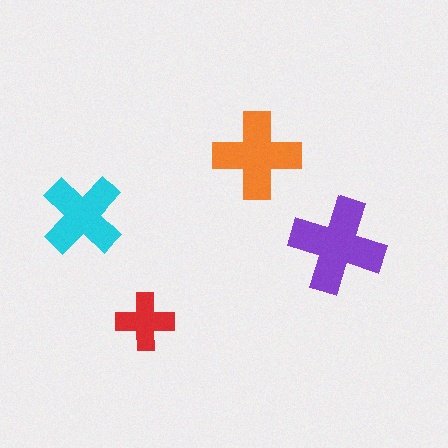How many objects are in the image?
There are 4 objects in the image.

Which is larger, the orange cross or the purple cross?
The purple one.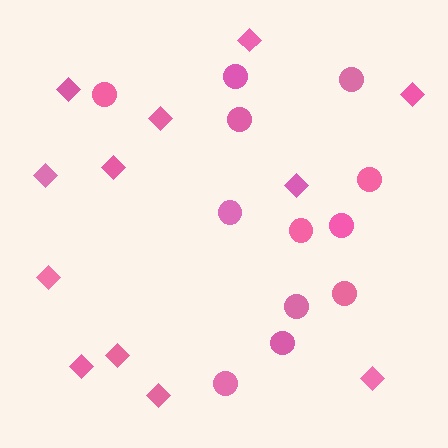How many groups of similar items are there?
There are 2 groups: one group of diamonds (12) and one group of circles (12).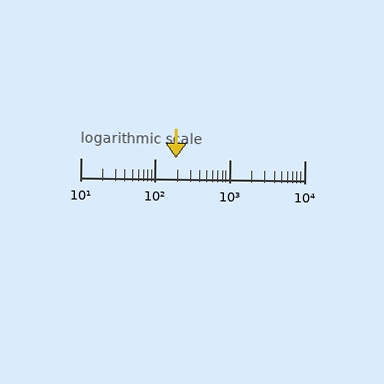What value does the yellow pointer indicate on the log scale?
The pointer indicates approximately 190.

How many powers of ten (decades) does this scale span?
The scale spans 3 decades, from 10 to 10000.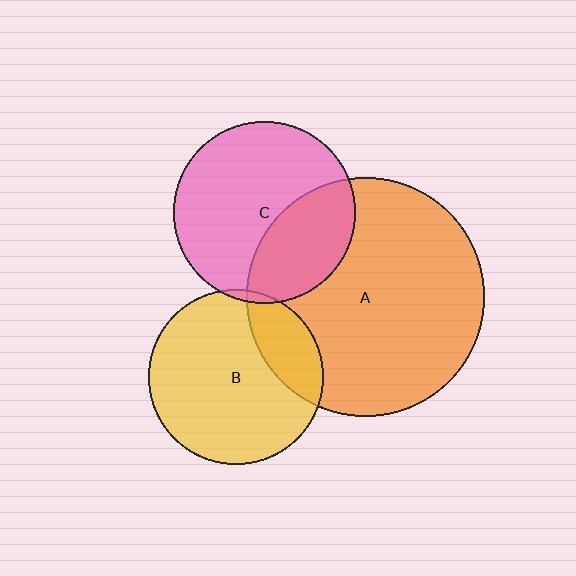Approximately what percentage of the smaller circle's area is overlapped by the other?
Approximately 35%.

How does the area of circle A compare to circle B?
Approximately 1.8 times.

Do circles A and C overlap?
Yes.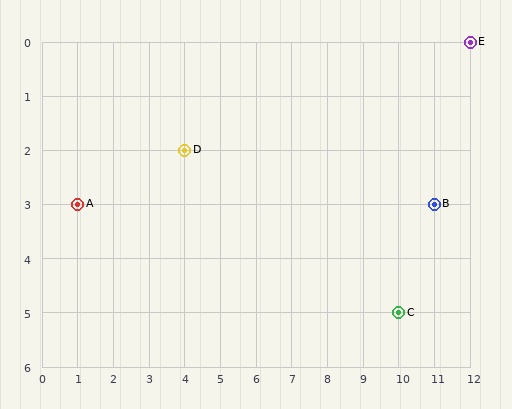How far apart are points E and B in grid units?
Points E and B are 1 column and 3 rows apart (about 3.2 grid units diagonally).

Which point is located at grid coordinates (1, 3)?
Point A is at (1, 3).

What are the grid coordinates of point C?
Point C is at grid coordinates (10, 5).